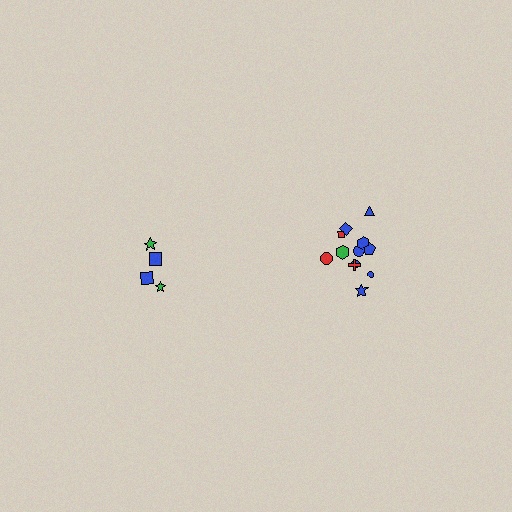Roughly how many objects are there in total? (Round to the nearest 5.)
Roughly 15 objects in total.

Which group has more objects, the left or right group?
The right group.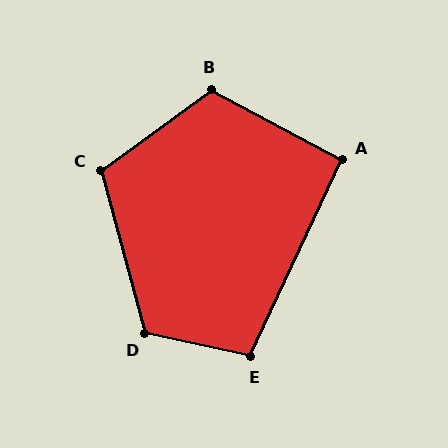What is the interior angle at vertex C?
Approximately 111 degrees (obtuse).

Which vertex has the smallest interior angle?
A, at approximately 93 degrees.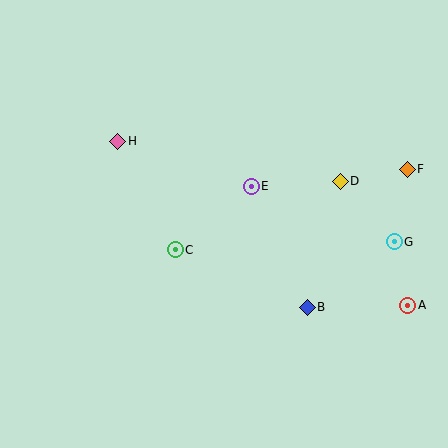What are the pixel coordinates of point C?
Point C is at (175, 250).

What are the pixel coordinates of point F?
Point F is at (407, 169).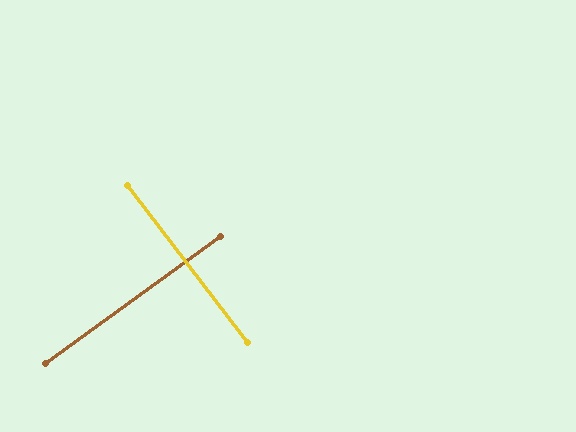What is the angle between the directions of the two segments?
Approximately 88 degrees.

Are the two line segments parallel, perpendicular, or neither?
Perpendicular — they meet at approximately 88°.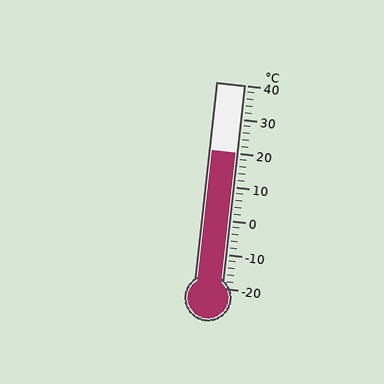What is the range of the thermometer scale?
The thermometer scale ranges from -20°C to 40°C.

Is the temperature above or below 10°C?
The temperature is above 10°C.